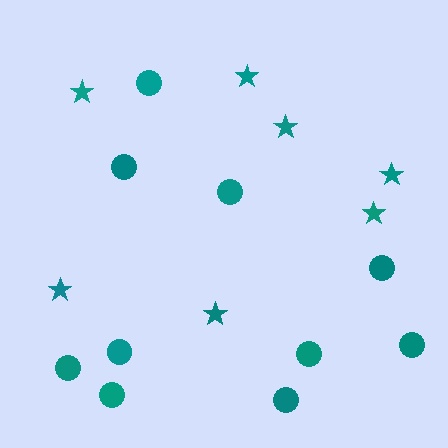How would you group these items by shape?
There are 2 groups: one group of stars (7) and one group of circles (10).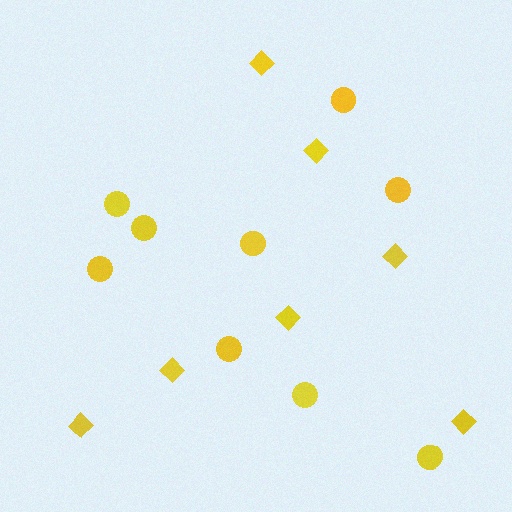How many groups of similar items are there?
There are 2 groups: one group of diamonds (7) and one group of circles (9).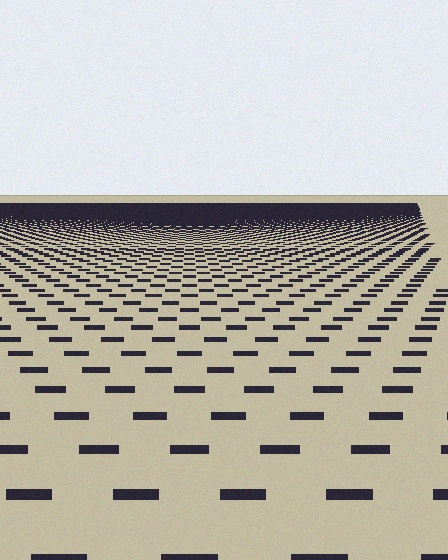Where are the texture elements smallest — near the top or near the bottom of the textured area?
Near the top.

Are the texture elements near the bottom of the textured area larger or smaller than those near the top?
Larger. Near the bottom, elements are closer to the viewer and appear at a bigger on-screen size.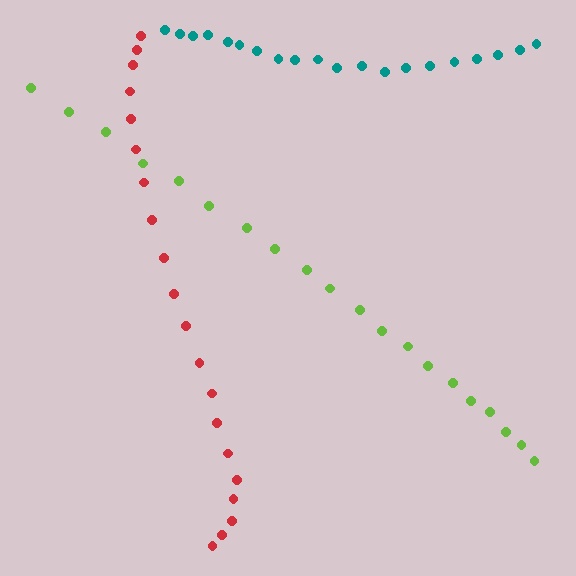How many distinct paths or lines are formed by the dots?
There are 3 distinct paths.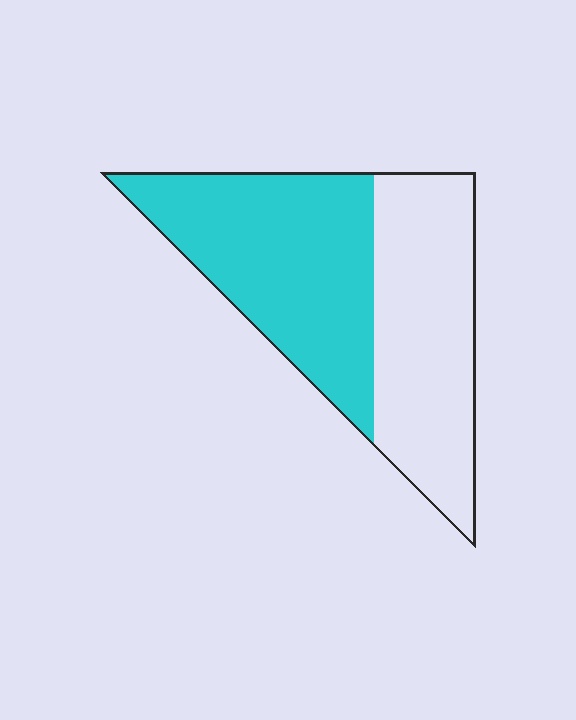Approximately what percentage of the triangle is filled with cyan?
Approximately 55%.